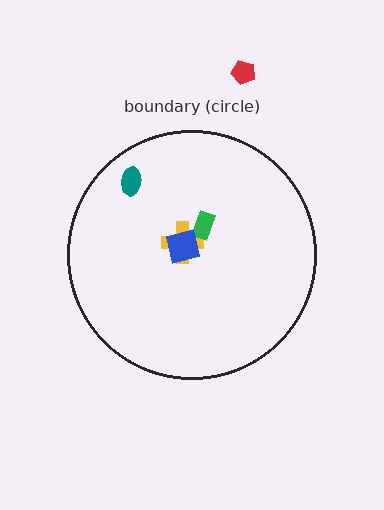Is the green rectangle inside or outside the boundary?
Inside.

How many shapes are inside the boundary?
4 inside, 1 outside.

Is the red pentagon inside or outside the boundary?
Outside.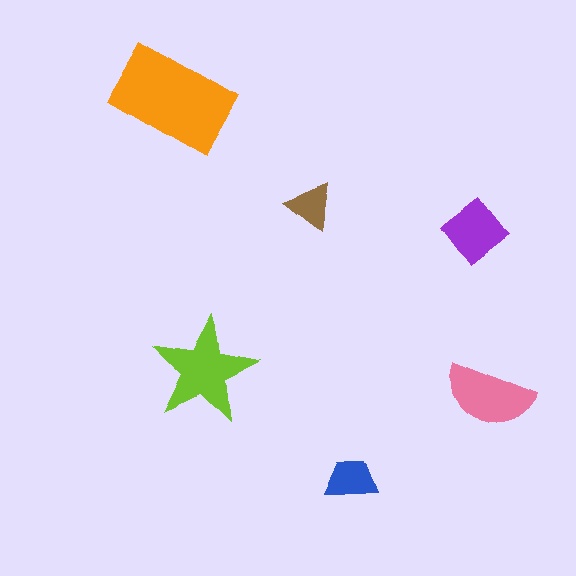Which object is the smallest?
The brown triangle.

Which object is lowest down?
The blue trapezoid is bottommost.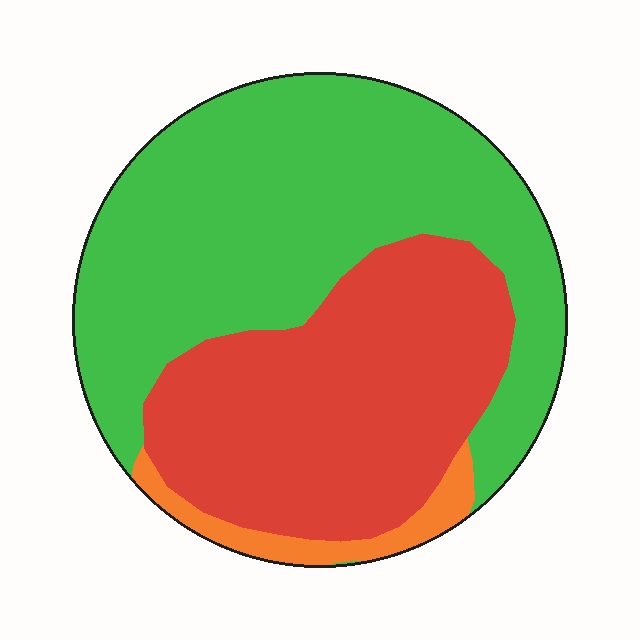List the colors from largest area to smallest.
From largest to smallest: green, red, orange.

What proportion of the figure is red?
Red takes up about two fifths (2/5) of the figure.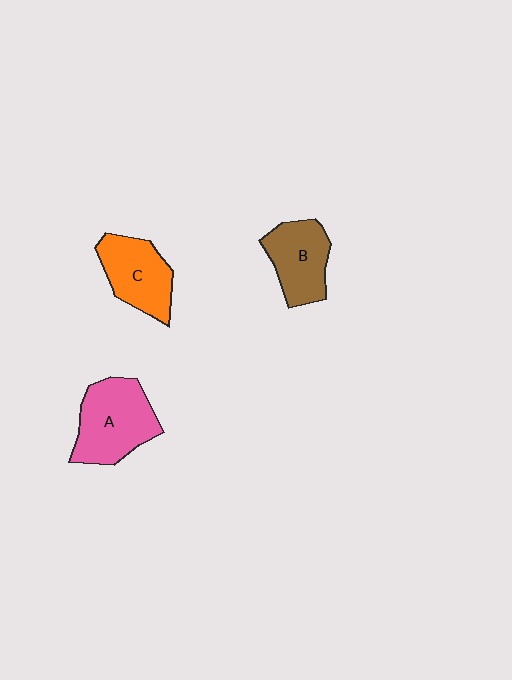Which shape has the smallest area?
Shape B (brown).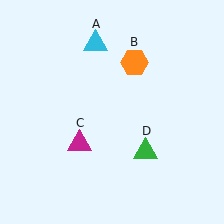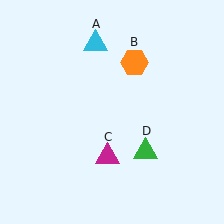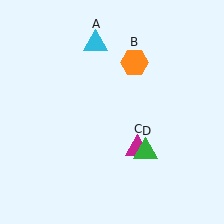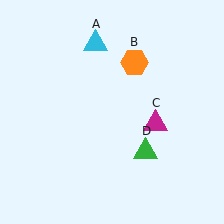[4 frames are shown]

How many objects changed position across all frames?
1 object changed position: magenta triangle (object C).